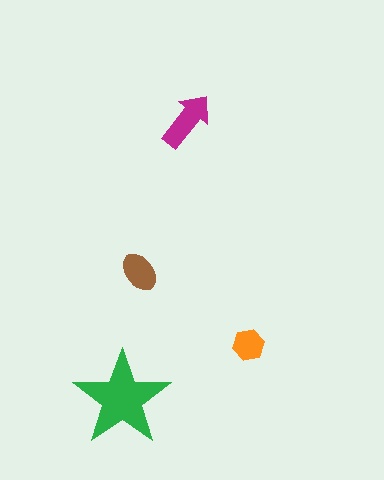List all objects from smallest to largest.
The orange hexagon, the brown ellipse, the magenta arrow, the green star.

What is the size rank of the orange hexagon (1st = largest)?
4th.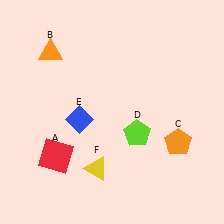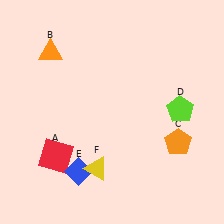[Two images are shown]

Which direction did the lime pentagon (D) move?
The lime pentagon (D) moved right.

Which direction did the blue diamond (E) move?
The blue diamond (E) moved down.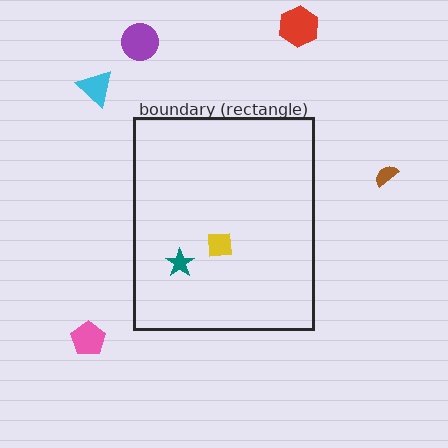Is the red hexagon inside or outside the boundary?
Outside.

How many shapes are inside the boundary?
2 inside, 5 outside.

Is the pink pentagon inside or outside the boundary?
Outside.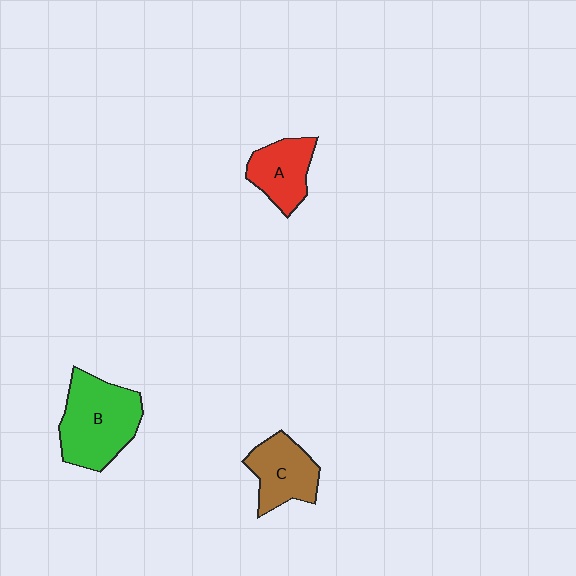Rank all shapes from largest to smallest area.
From largest to smallest: B (green), C (brown), A (red).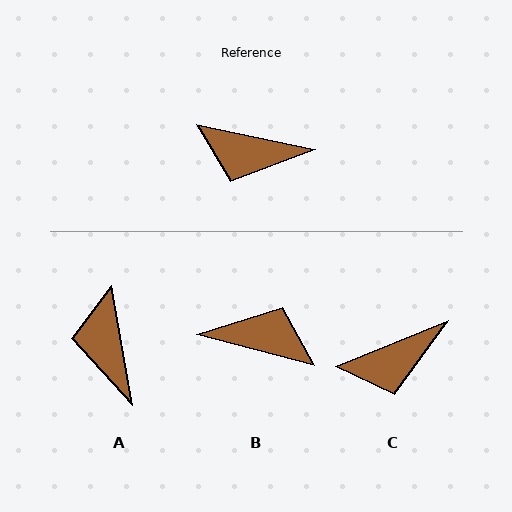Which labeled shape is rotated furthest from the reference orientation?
B, about 177 degrees away.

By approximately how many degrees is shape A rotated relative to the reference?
Approximately 68 degrees clockwise.